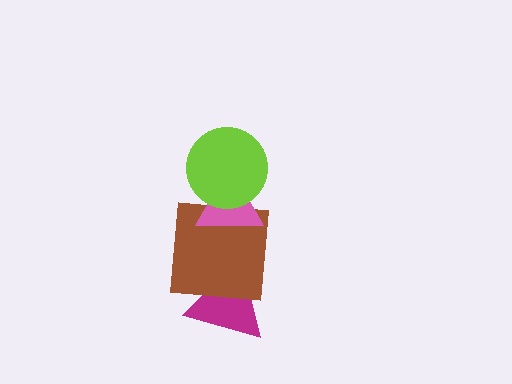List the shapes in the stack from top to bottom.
From top to bottom: the lime circle, the pink triangle, the brown square, the magenta triangle.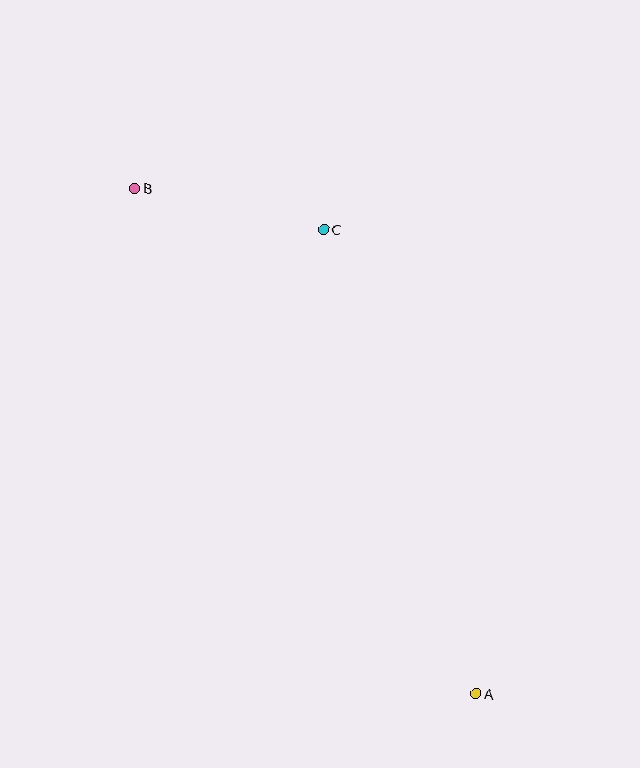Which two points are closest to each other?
Points B and C are closest to each other.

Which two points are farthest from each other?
Points A and B are farthest from each other.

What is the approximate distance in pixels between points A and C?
The distance between A and C is approximately 489 pixels.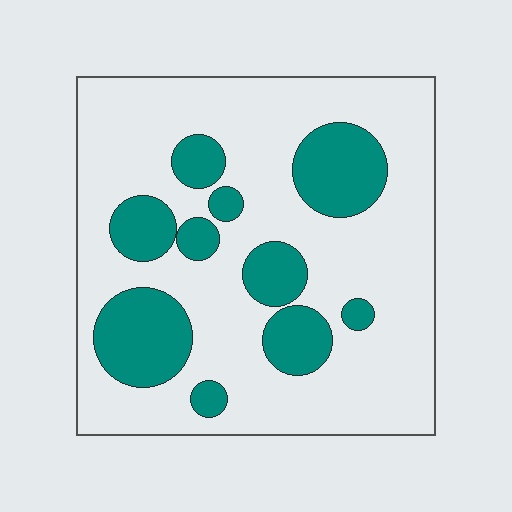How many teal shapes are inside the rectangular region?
10.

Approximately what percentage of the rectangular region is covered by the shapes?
Approximately 25%.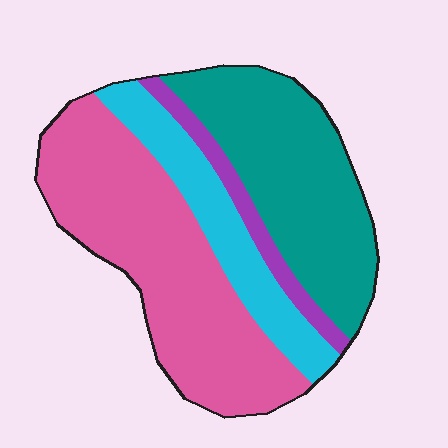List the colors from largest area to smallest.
From largest to smallest: pink, teal, cyan, purple.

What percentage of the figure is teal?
Teal takes up between a quarter and a half of the figure.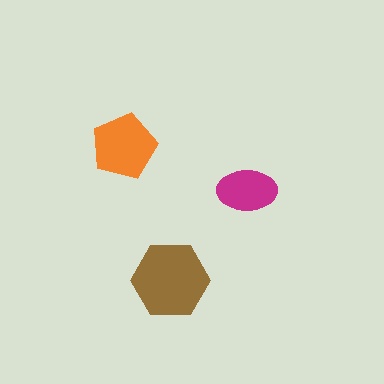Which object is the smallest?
The magenta ellipse.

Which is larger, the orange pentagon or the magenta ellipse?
The orange pentagon.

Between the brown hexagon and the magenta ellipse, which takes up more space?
The brown hexagon.